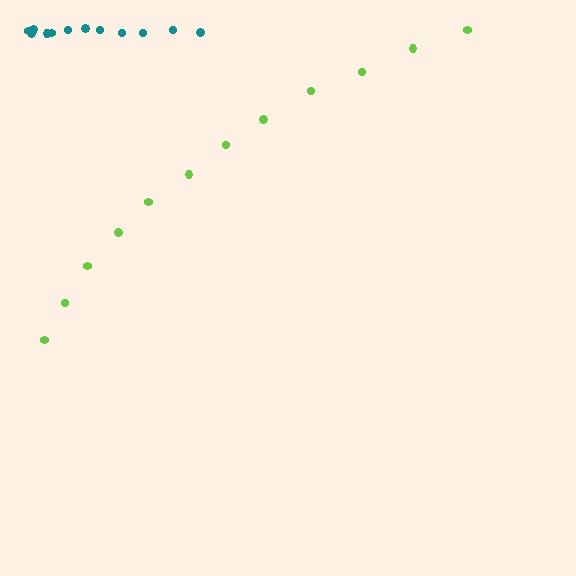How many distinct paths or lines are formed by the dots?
There are 2 distinct paths.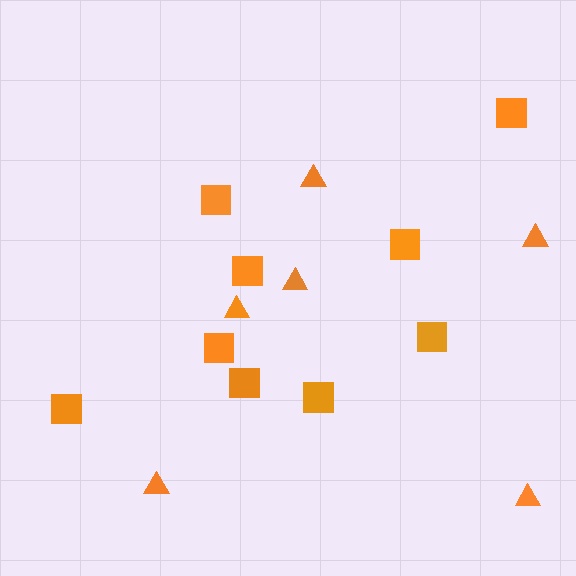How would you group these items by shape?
There are 2 groups: one group of squares (9) and one group of triangles (6).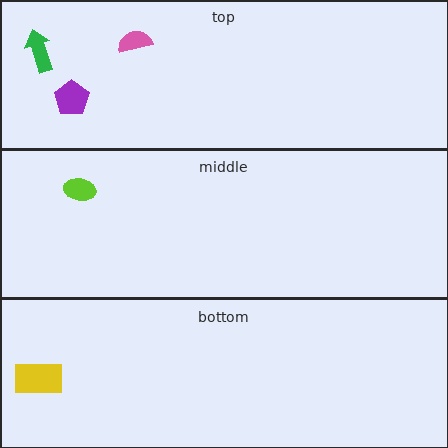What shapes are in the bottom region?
The yellow rectangle.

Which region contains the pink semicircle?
The top region.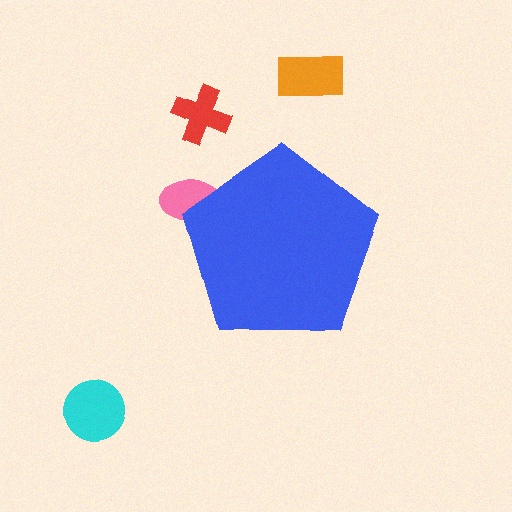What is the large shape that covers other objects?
A blue pentagon.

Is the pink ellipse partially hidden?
Yes, the pink ellipse is partially hidden behind the blue pentagon.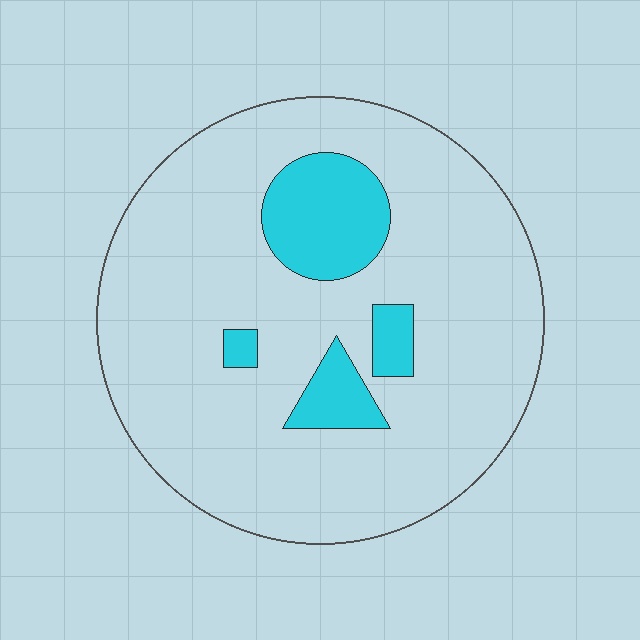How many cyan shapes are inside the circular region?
4.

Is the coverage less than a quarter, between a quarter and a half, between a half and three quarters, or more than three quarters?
Less than a quarter.